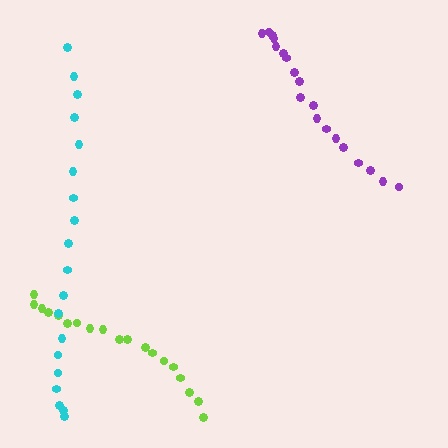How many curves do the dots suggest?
There are 3 distinct paths.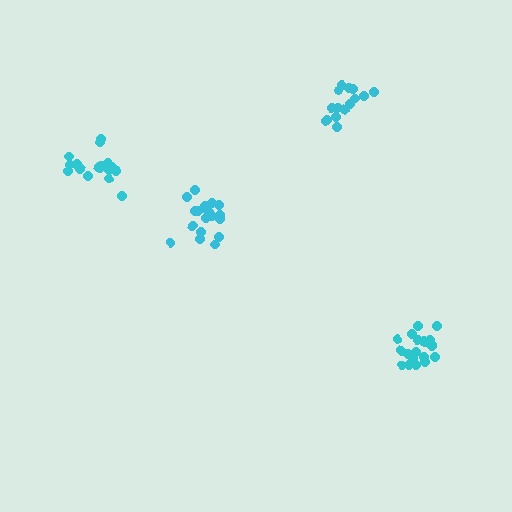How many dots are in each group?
Group 1: 17 dots, Group 2: 20 dots, Group 3: 15 dots, Group 4: 19 dots (71 total).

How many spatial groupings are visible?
There are 4 spatial groupings.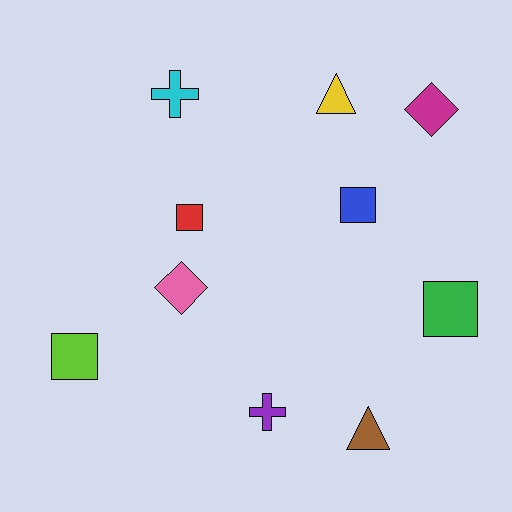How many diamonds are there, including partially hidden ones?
There are 2 diamonds.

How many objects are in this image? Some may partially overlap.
There are 10 objects.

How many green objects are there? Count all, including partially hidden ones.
There is 1 green object.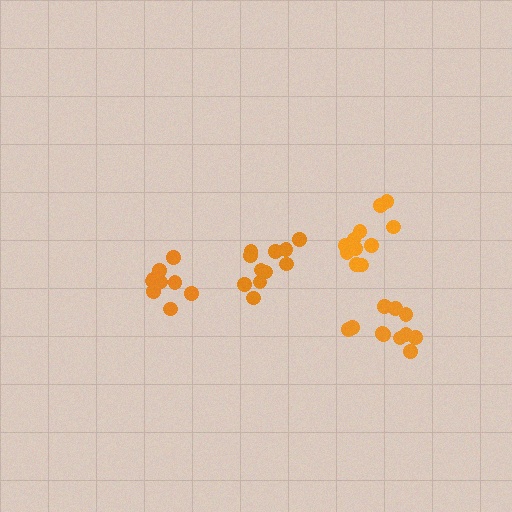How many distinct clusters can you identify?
There are 4 distinct clusters.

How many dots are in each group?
Group 1: 10 dots, Group 2: 11 dots, Group 3: 11 dots, Group 4: 11 dots (43 total).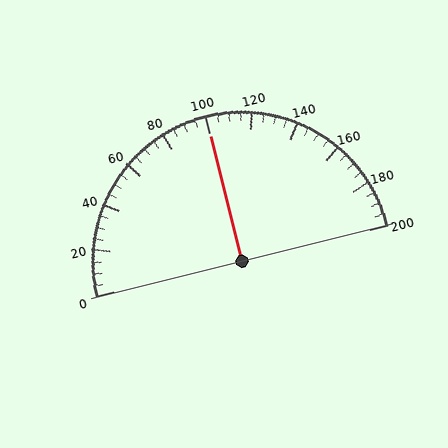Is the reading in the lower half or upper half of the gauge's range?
The reading is in the upper half of the range (0 to 200).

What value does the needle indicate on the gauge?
The needle indicates approximately 100.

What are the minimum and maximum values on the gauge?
The gauge ranges from 0 to 200.